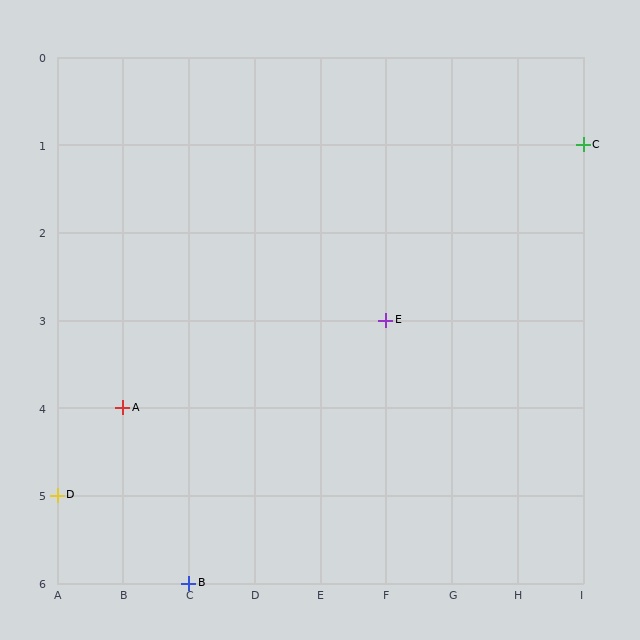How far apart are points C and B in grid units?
Points C and B are 6 columns and 5 rows apart (about 7.8 grid units diagonally).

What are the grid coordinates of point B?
Point B is at grid coordinates (C, 6).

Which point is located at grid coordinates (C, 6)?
Point B is at (C, 6).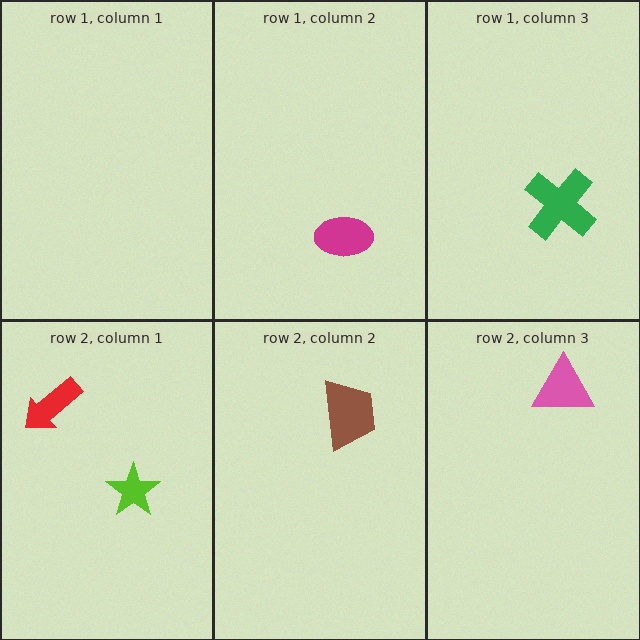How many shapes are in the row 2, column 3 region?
1.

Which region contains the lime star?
The row 2, column 1 region.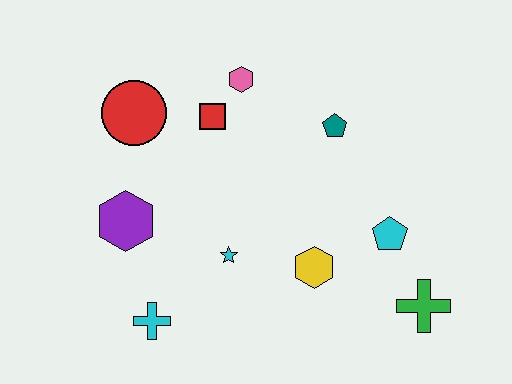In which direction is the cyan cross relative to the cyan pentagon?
The cyan cross is to the left of the cyan pentagon.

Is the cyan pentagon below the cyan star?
No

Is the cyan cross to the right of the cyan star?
No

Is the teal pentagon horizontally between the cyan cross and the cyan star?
No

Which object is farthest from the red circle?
The green cross is farthest from the red circle.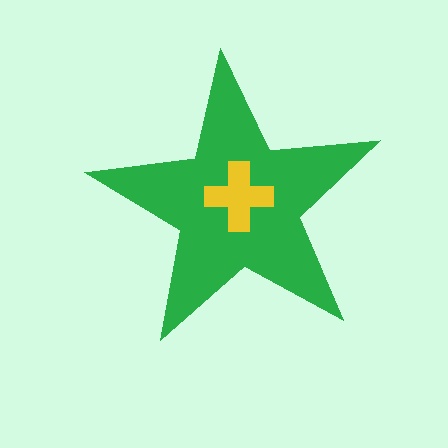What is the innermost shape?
The yellow cross.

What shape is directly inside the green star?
The yellow cross.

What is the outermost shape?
The green star.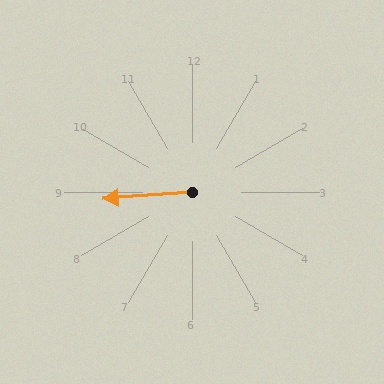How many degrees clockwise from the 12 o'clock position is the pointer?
Approximately 266 degrees.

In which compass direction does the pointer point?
West.